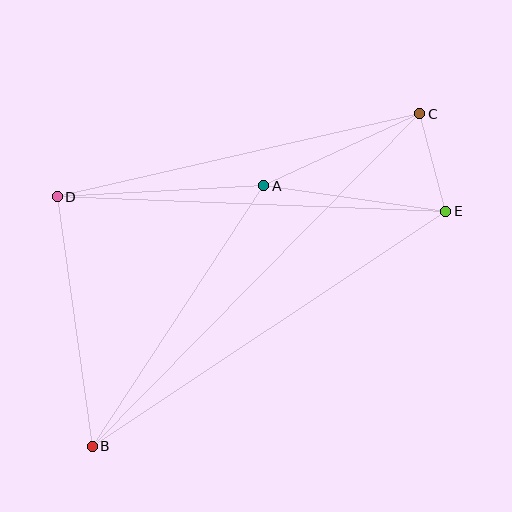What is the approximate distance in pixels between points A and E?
The distance between A and E is approximately 184 pixels.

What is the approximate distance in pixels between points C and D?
The distance between C and D is approximately 372 pixels.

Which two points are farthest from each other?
Points B and C are farthest from each other.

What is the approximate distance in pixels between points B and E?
The distance between B and E is approximately 425 pixels.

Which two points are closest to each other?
Points C and E are closest to each other.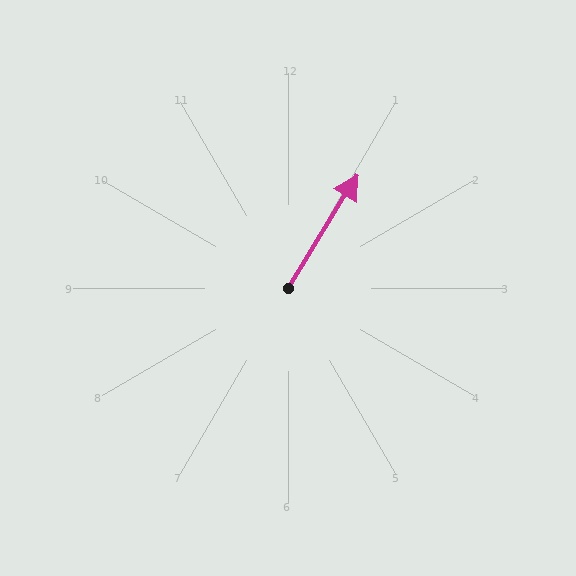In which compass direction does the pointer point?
Northeast.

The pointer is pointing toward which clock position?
Roughly 1 o'clock.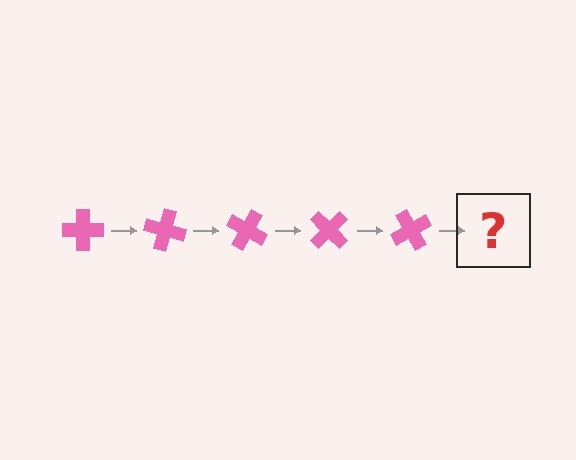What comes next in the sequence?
The next element should be a pink cross rotated 75 degrees.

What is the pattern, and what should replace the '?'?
The pattern is that the cross rotates 15 degrees each step. The '?' should be a pink cross rotated 75 degrees.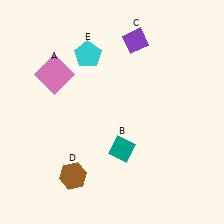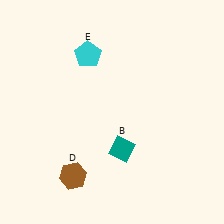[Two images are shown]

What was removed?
The pink square (A), the purple diamond (C) were removed in Image 2.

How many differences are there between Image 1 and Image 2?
There are 2 differences between the two images.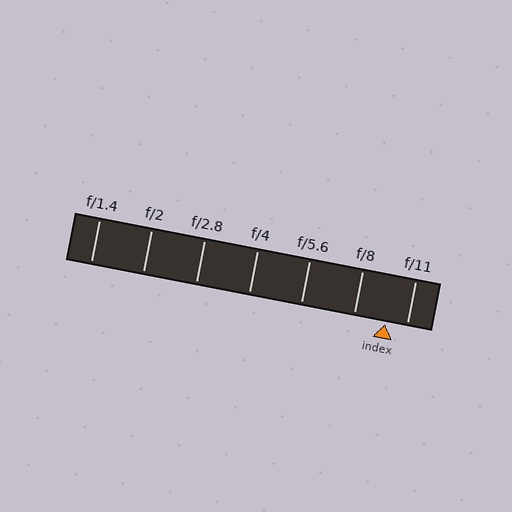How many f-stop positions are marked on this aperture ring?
There are 7 f-stop positions marked.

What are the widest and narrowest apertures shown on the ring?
The widest aperture shown is f/1.4 and the narrowest is f/11.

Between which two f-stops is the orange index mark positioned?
The index mark is between f/8 and f/11.